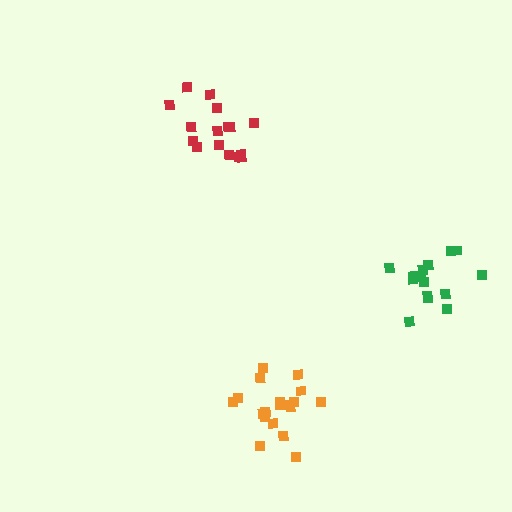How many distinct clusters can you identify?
There are 3 distinct clusters.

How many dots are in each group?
Group 1: 15 dots, Group 2: 16 dots, Group 3: 19 dots (50 total).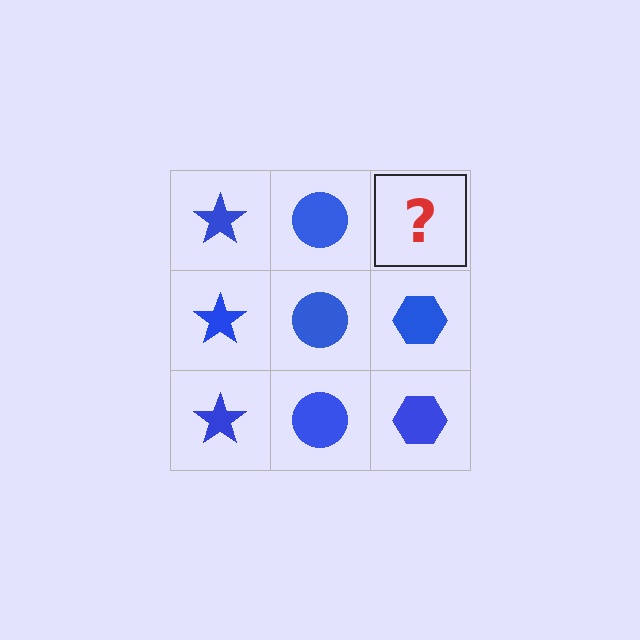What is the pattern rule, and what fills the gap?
The rule is that each column has a consistent shape. The gap should be filled with a blue hexagon.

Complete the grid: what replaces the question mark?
The question mark should be replaced with a blue hexagon.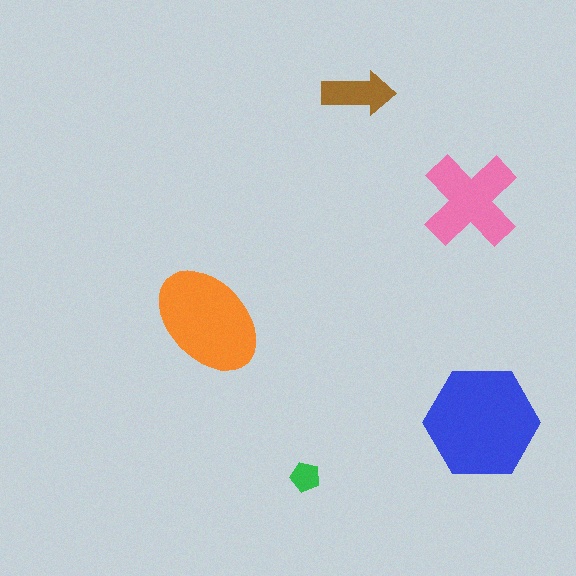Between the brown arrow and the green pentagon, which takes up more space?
The brown arrow.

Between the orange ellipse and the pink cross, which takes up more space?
The orange ellipse.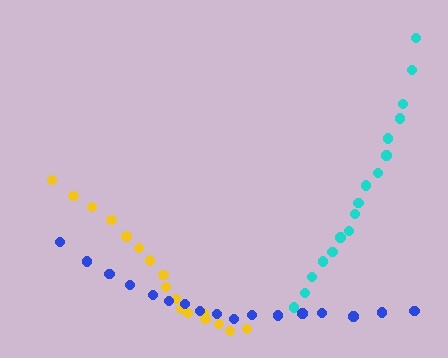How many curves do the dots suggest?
There are 3 distinct paths.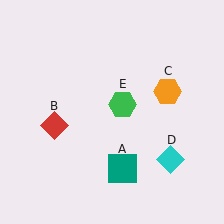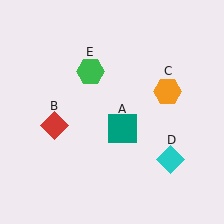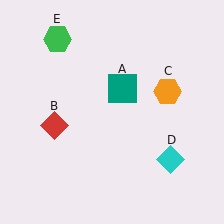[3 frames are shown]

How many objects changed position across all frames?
2 objects changed position: teal square (object A), green hexagon (object E).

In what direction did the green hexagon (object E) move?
The green hexagon (object E) moved up and to the left.